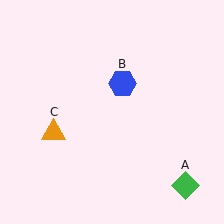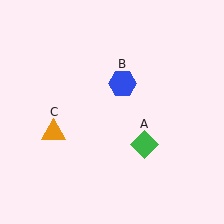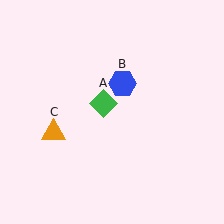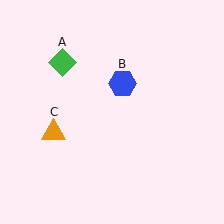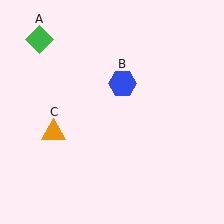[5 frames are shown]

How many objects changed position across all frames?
1 object changed position: green diamond (object A).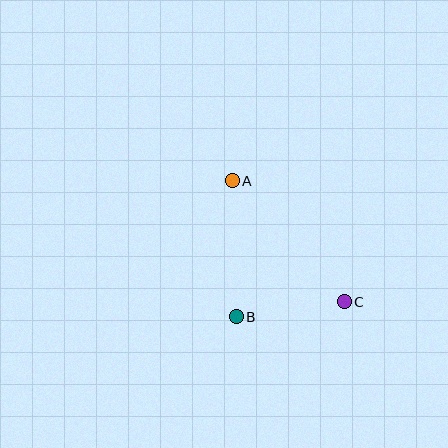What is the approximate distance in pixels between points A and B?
The distance between A and B is approximately 136 pixels.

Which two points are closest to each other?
Points B and C are closest to each other.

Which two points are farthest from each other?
Points A and C are farthest from each other.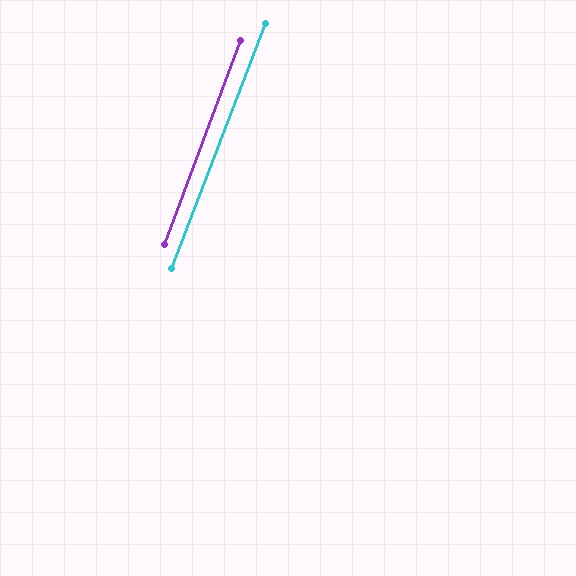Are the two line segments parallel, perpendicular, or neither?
Parallel — their directions differ by only 0.4°.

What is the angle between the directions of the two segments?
Approximately 0 degrees.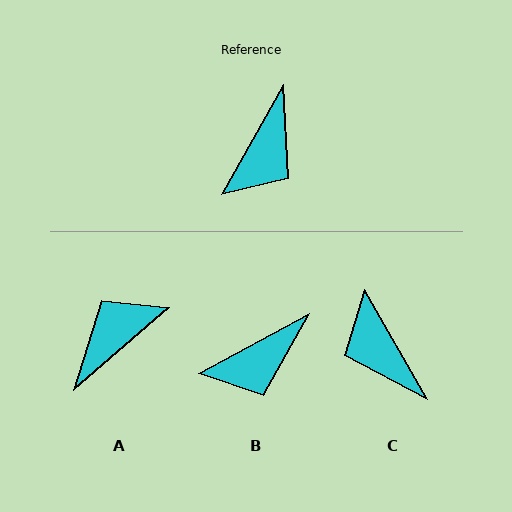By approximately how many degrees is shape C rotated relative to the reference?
Approximately 121 degrees clockwise.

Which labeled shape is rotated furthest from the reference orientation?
A, about 160 degrees away.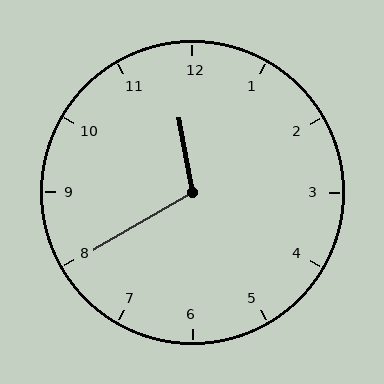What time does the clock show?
11:40.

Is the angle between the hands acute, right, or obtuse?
It is obtuse.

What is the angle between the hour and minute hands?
Approximately 110 degrees.